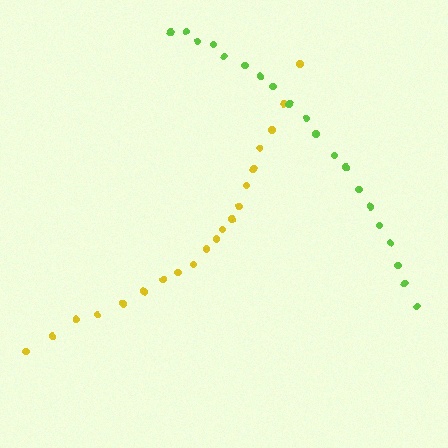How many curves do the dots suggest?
There are 2 distinct paths.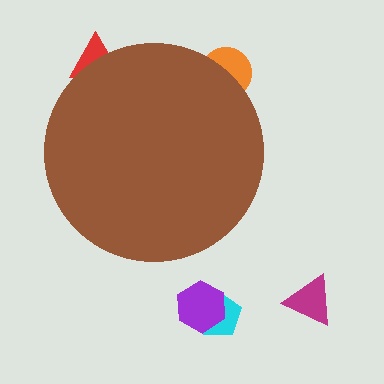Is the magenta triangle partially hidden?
No, the magenta triangle is fully visible.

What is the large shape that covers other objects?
A brown circle.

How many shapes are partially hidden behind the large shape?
2 shapes are partially hidden.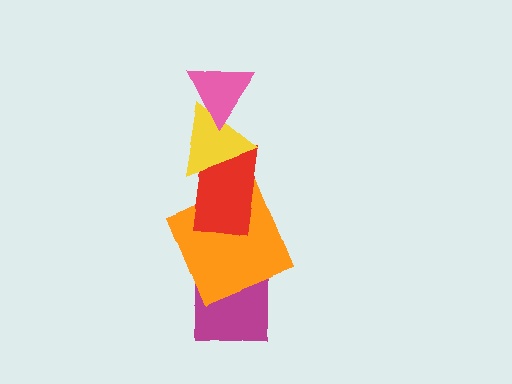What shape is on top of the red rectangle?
The yellow triangle is on top of the red rectangle.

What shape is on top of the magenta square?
The orange square is on top of the magenta square.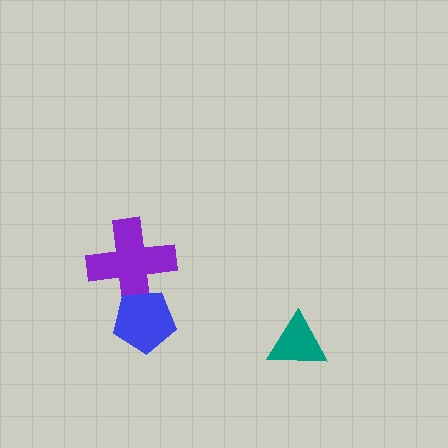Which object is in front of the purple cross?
The blue pentagon is in front of the purple cross.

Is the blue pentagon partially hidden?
No, no other shape covers it.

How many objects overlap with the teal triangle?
0 objects overlap with the teal triangle.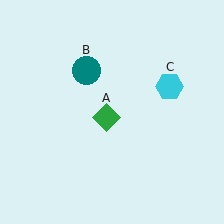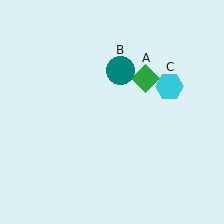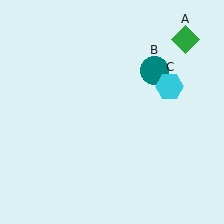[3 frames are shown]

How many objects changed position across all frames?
2 objects changed position: green diamond (object A), teal circle (object B).